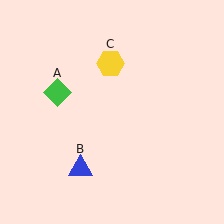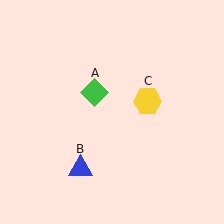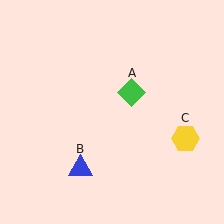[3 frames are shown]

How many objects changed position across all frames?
2 objects changed position: green diamond (object A), yellow hexagon (object C).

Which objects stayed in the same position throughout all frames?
Blue triangle (object B) remained stationary.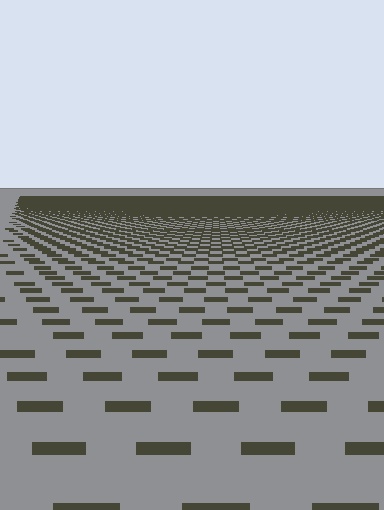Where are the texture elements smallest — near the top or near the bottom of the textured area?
Near the top.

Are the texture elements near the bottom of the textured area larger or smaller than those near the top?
Larger. Near the bottom, elements are closer to the viewer and appear at a bigger on-screen size.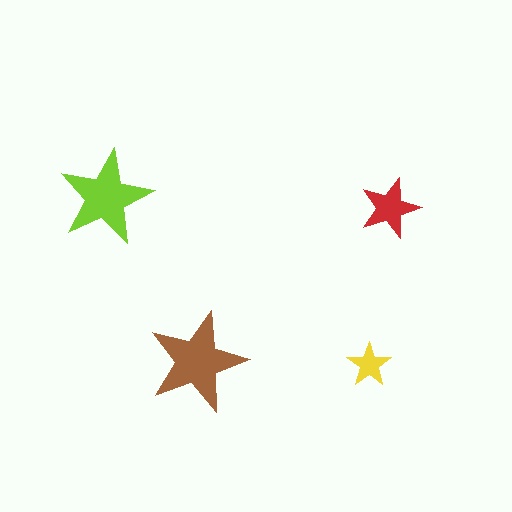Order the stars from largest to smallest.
the brown one, the lime one, the red one, the yellow one.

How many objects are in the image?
There are 4 objects in the image.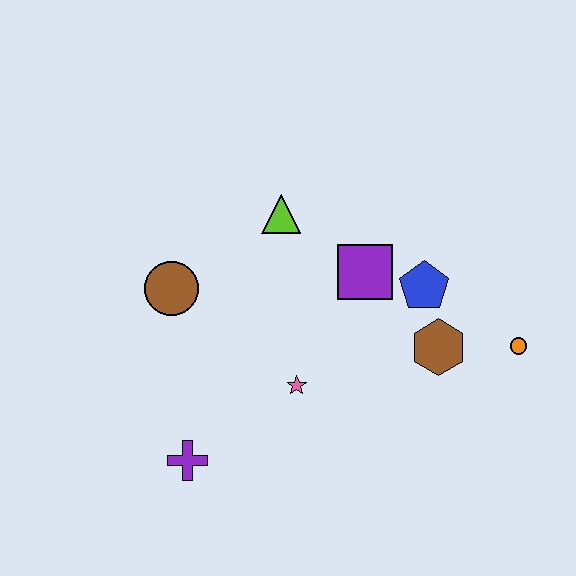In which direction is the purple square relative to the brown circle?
The purple square is to the right of the brown circle.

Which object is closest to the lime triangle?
The purple square is closest to the lime triangle.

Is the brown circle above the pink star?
Yes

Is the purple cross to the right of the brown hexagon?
No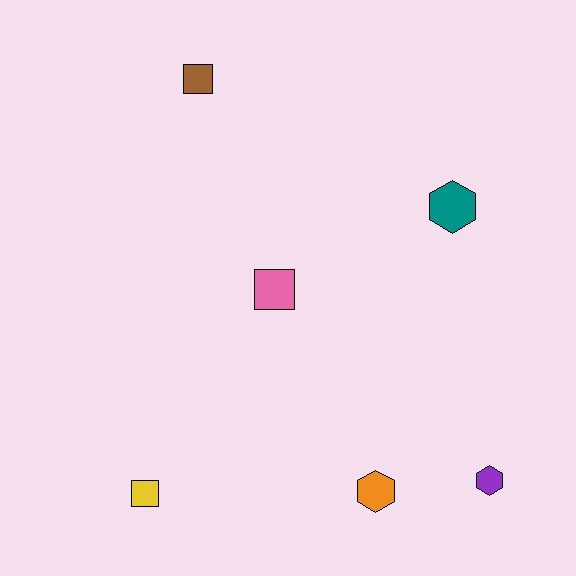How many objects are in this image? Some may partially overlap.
There are 6 objects.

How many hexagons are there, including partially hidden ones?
There are 3 hexagons.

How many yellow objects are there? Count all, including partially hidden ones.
There is 1 yellow object.